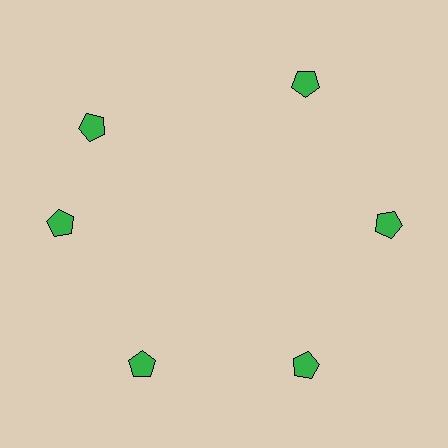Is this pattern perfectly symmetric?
No. The 6 green pentagons are arranged in a ring, but one element near the 11 o'clock position is rotated out of alignment along the ring, breaking the 6-fold rotational symmetry.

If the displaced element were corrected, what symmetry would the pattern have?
It would have 6-fold rotational symmetry — the pattern would map onto itself every 60 degrees.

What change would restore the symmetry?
The symmetry would be restored by rotating it back into even spacing with its neighbors so that all 6 pentagons sit at equal angles and equal distance from the center.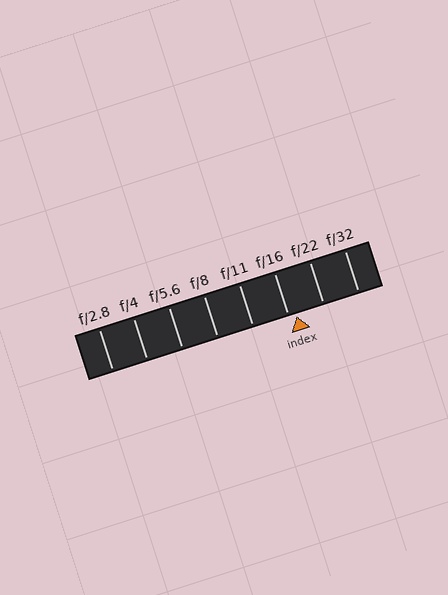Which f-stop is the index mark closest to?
The index mark is closest to f/16.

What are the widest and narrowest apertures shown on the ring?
The widest aperture shown is f/2.8 and the narrowest is f/32.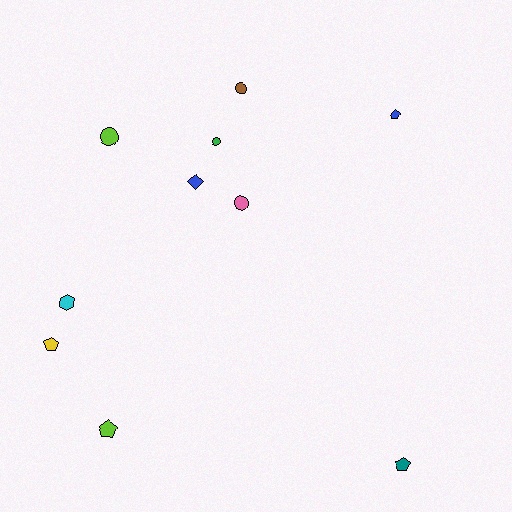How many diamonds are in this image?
There is 1 diamond.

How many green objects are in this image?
There is 1 green object.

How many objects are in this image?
There are 10 objects.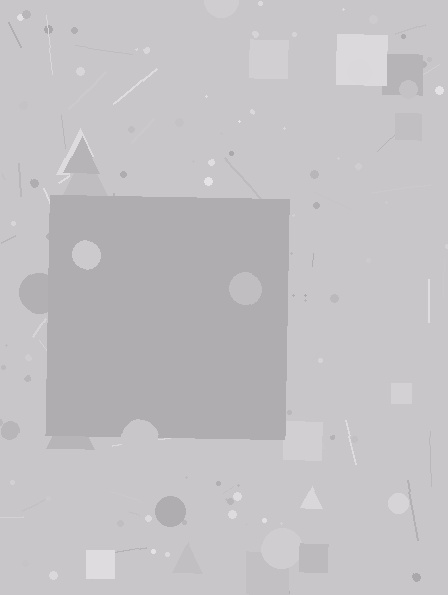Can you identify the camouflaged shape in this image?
The camouflaged shape is a square.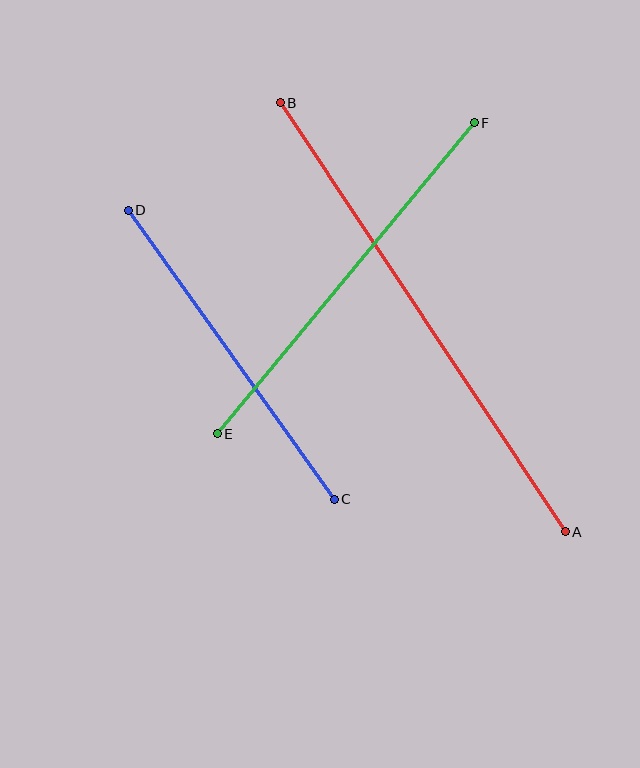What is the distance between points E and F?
The distance is approximately 403 pixels.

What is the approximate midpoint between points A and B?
The midpoint is at approximately (423, 317) pixels.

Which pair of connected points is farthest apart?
Points A and B are farthest apart.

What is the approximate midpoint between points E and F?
The midpoint is at approximately (346, 278) pixels.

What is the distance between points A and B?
The distance is approximately 515 pixels.